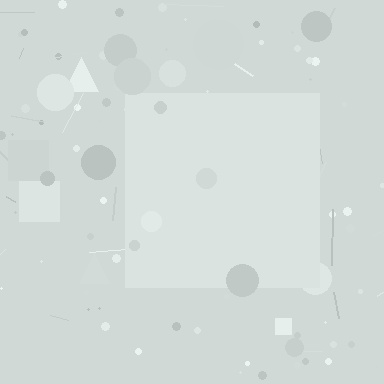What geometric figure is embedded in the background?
A square is embedded in the background.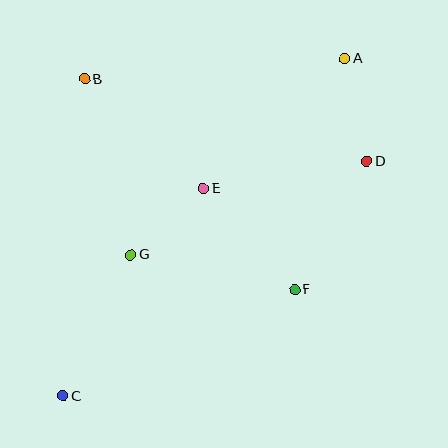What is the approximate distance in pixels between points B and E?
The distance between B and E is approximately 161 pixels.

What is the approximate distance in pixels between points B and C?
The distance between B and C is approximately 318 pixels.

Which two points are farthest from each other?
Points A and C are farthest from each other.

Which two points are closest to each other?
Points E and G are closest to each other.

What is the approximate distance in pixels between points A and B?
The distance between A and B is approximately 261 pixels.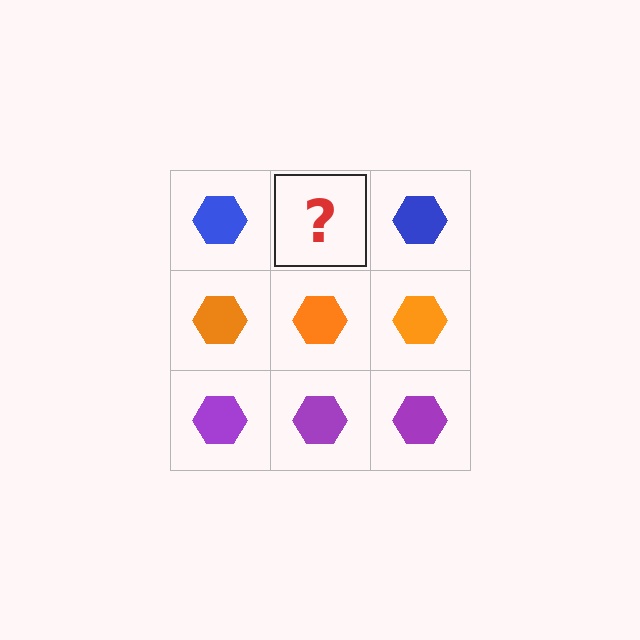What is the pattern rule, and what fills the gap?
The rule is that each row has a consistent color. The gap should be filled with a blue hexagon.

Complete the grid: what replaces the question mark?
The question mark should be replaced with a blue hexagon.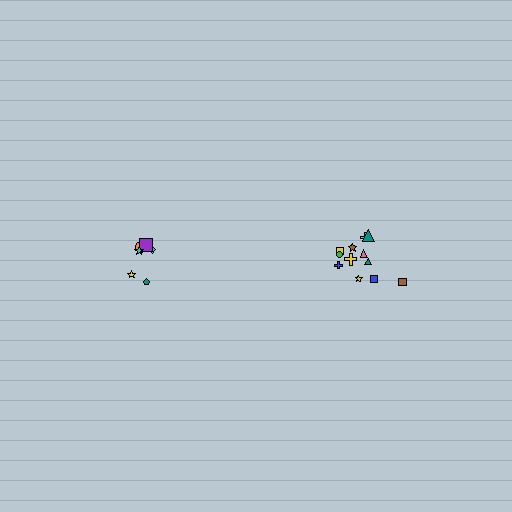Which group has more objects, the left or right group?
The right group.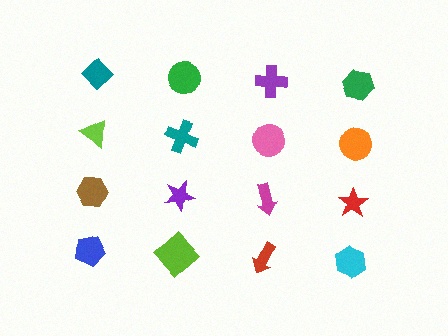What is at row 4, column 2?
A lime diamond.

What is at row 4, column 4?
A cyan hexagon.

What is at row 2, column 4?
An orange circle.